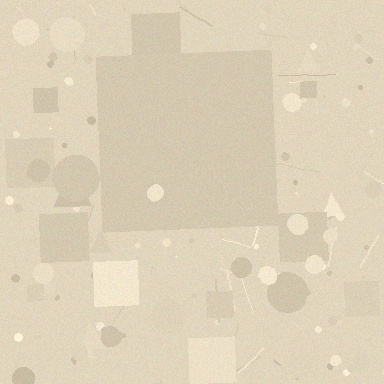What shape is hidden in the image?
A square is hidden in the image.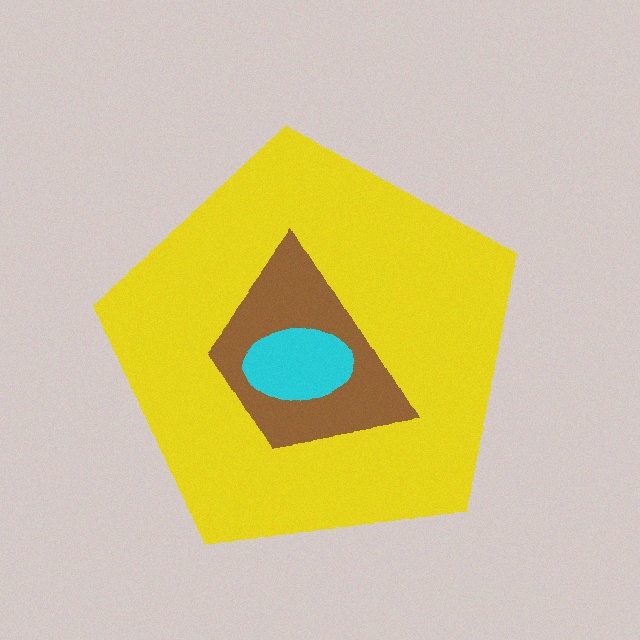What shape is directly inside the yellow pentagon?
The brown trapezoid.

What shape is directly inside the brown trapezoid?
The cyan ellipse.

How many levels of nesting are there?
3.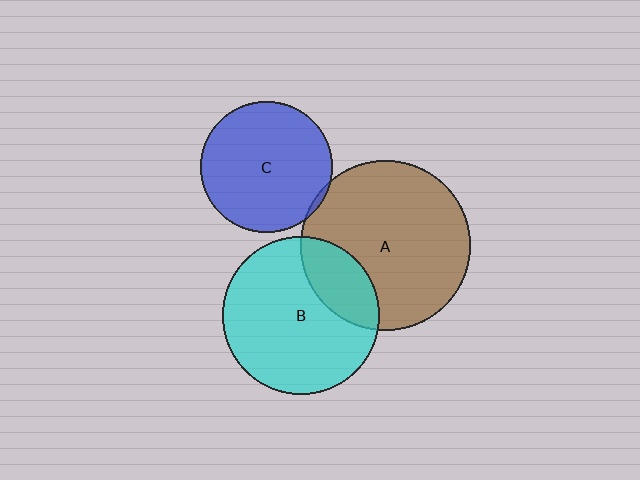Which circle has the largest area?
Circle A (brown).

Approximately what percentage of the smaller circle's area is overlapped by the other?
Approximately 5%.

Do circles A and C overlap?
Yes.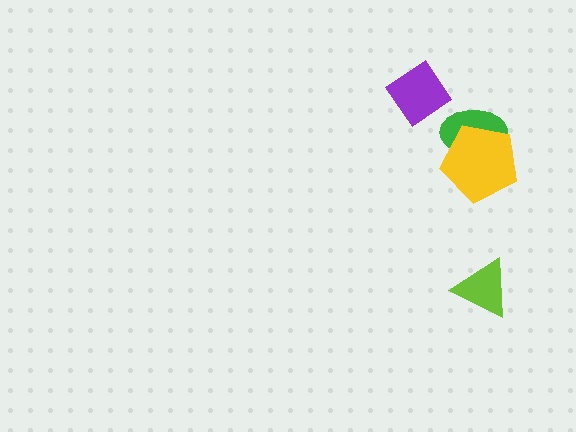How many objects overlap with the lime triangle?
0 objects overlap with the lime triangle.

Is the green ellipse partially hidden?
Yes, it is partially covered by another shape.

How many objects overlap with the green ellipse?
1 object overlaps with the green ellipse.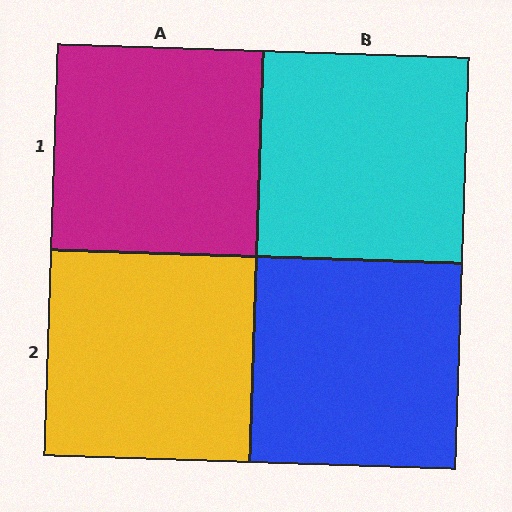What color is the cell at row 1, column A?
Magenta.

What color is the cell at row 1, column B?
Cyan.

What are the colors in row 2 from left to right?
Yellow, blue.